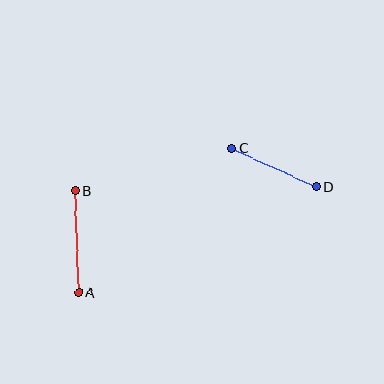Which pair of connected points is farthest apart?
Points A and B are farthest apart.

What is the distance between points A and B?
The distance is approximately 102 pixels.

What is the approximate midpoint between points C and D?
The midpoint is at approximately (274, 168) pixels.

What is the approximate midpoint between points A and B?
The midpoint is at approximately (77, 242) pixels.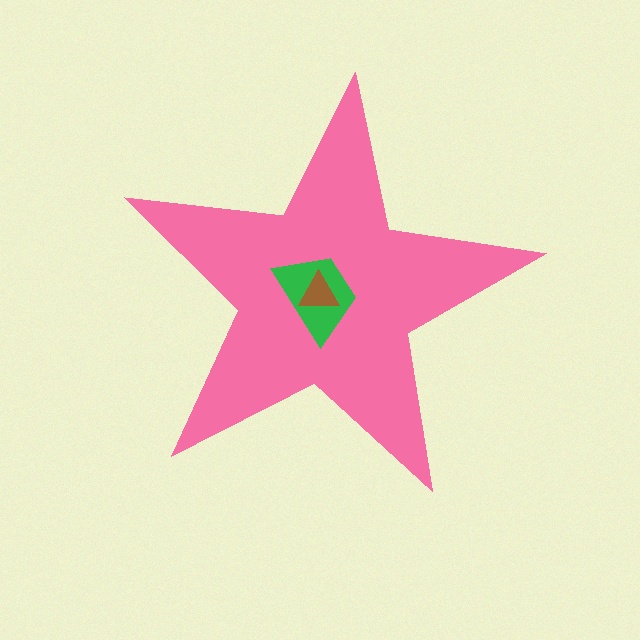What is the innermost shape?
The brown triangle.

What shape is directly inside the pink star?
The green trapezoid.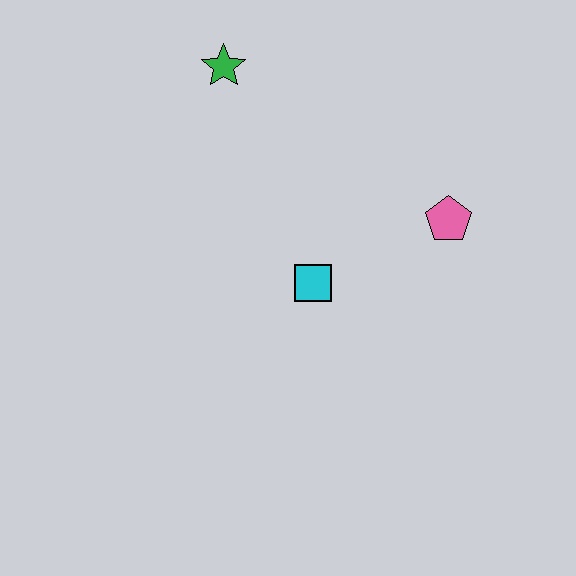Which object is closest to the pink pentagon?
The cyan square is closest to the pink pentagon.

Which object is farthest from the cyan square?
The green star is farthest from the cyan square.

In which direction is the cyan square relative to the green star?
The cyan square is below the green star.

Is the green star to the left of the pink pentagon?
Yes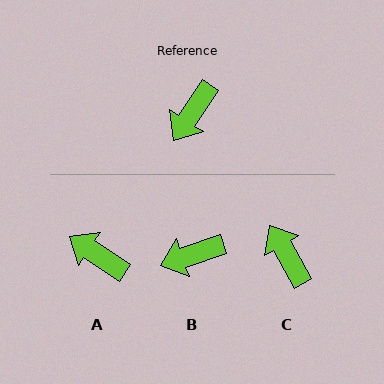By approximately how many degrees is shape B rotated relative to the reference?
Approximately 38 degrees clockwise.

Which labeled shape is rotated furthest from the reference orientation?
C, about 116 degrees away.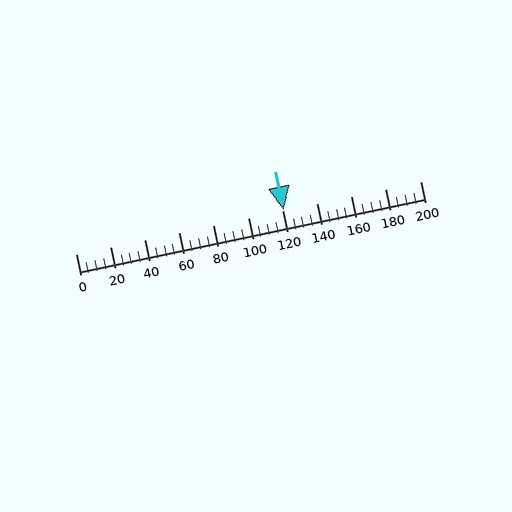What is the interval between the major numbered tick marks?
The major tick marks are spaced 20 units apart.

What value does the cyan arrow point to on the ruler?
The cyan arrow points to approximately 120.